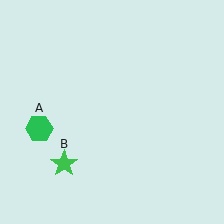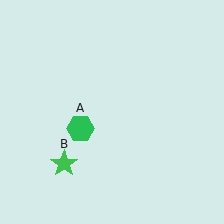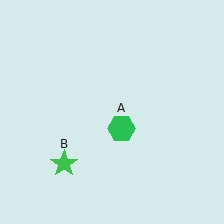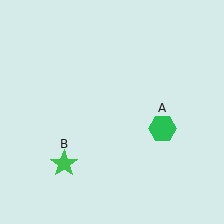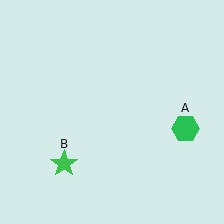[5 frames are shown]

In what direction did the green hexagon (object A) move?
The green hexagon (object A) moved right.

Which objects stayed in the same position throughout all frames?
Green star (object B) remained stationary.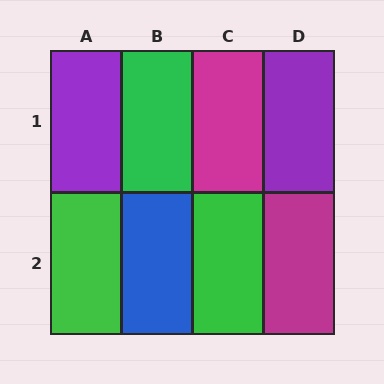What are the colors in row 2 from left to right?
Green, blue, green, magenta.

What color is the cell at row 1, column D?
Purple.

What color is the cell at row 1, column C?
Magenta.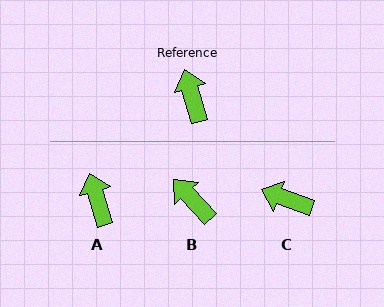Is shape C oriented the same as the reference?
No, it is off by about 54 degrees.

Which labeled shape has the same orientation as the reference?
A.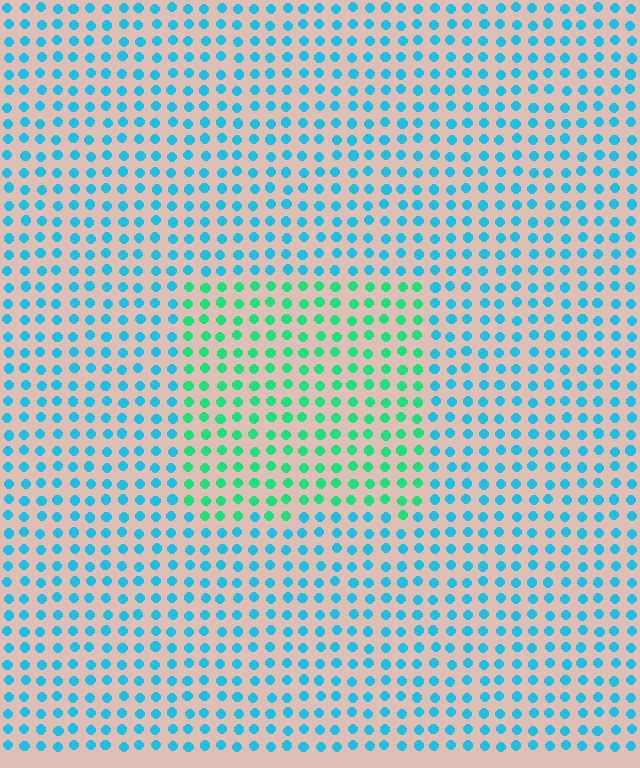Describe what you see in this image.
The image is filled with small cyan elements in a uniform arrangement. A rectangle-shaped region is visible where the elements are tinted to a slightly different hue, forming a subtle color boundary.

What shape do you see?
I see a rectangle.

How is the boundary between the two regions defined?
The boundary is defined purely by a slight shift in hue (about 43 degrees). Spacing, size, and orientation are identical on both sides.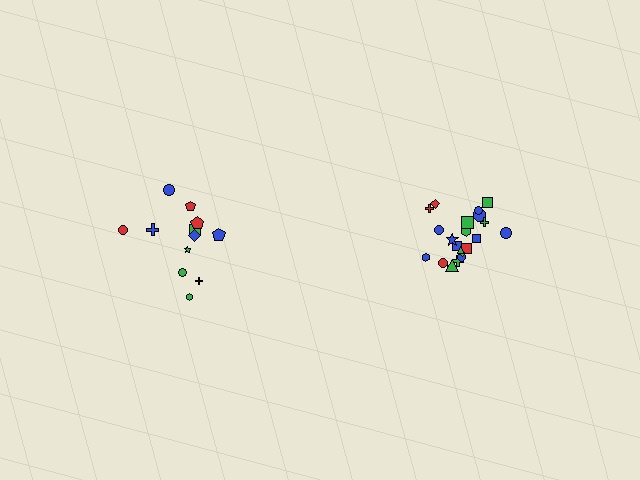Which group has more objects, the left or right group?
The right group.